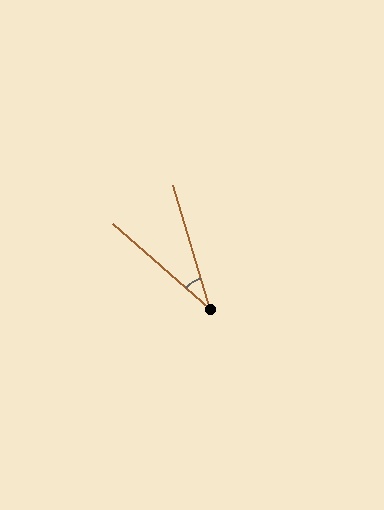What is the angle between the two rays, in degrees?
Approximately 32 degrees.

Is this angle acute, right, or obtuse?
It is acute.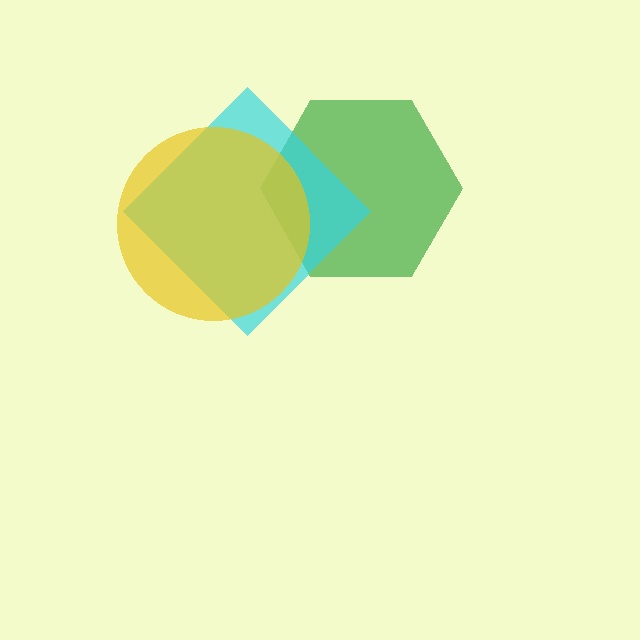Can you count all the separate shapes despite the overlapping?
Yes, there are 3 separate shapes.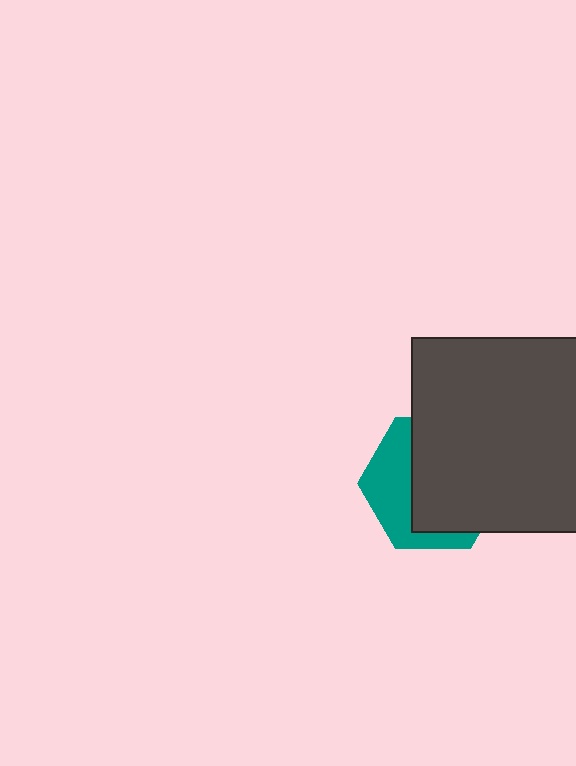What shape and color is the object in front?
The object in front is a dark gray square.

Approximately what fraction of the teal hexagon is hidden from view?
Roughly 62% of the teal hexagon is hidden behind the dark gray square.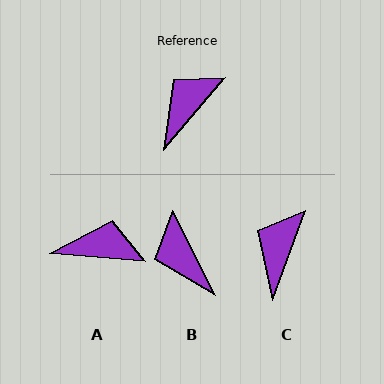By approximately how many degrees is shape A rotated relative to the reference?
Approximately 54 degrees clockwise.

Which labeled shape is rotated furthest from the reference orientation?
B, about 67 degrees away.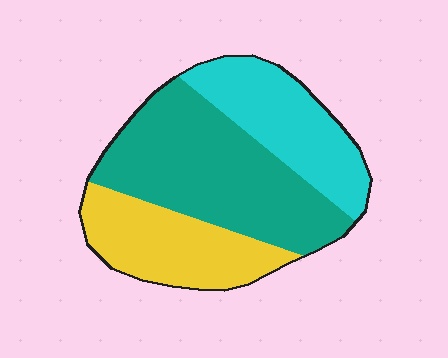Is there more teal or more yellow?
Teal.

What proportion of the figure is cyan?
Cyan takes up about one quarter (1/4) of the figure.